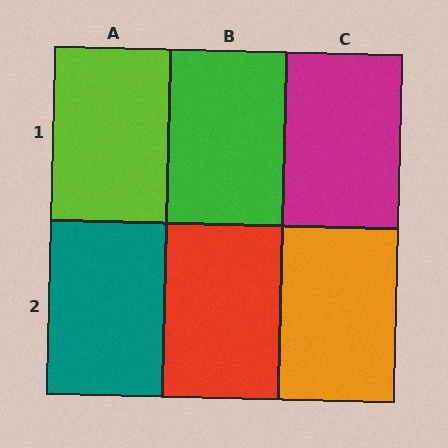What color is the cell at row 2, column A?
Teal.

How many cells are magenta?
1 cell is magenta.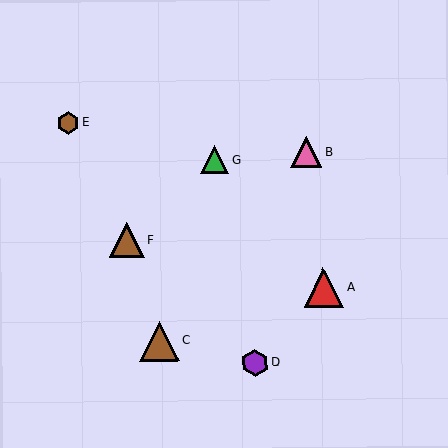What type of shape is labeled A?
Shape A is a red triangle.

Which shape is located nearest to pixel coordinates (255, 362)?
The purple hexagon (labeled D) at (255, 363) is nearest to that location.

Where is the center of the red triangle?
The center of the red triangle is at (324, 287).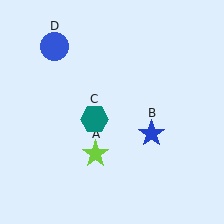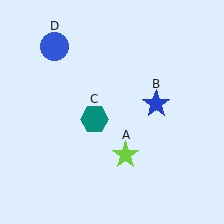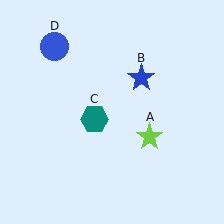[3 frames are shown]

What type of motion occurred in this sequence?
The lime star (object A), blue star (object B) rotated counterclockwise around the center of the scene.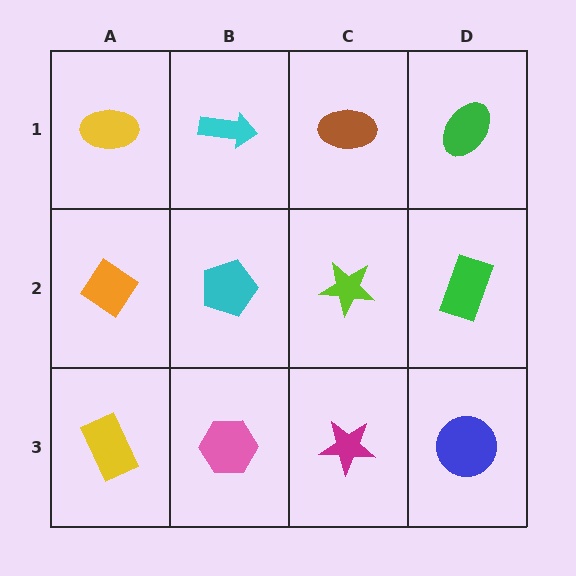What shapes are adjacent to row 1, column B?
A cyan pentagon (row 2, column B), a yellow ellipse (row 1, column A), a brown ellipse (row 1, column C).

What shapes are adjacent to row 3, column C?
A lime star (row 2, column C), a pink hexagon (row 3, column B), a blue circle (row 3, column D).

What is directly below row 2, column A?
A yellow rectangle.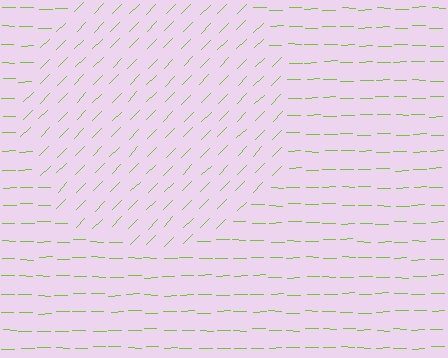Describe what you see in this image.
The image is filled with small lime line segments. A circle region in the image has lines oriented differently from the surrounding lines, creating a visible texture boundary.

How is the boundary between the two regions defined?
The boundary is defined purely by a change in line orientation (approximately 45 degrees difference). All lines are the same color and thickness.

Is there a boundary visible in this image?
Yes, there is a texture boundary formed by a change in line orientation.